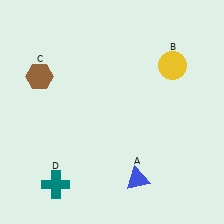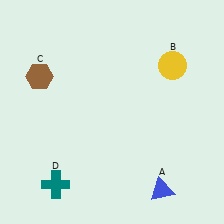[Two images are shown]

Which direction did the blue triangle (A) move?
The blue triangle (A) moved right.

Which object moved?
The blue triangle (A) moved right.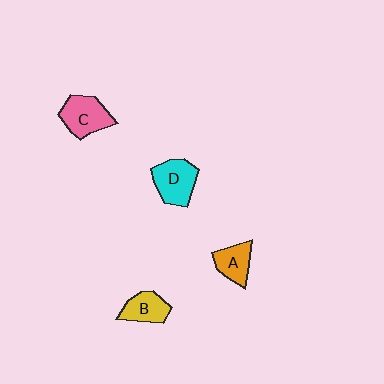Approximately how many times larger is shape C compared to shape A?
Approximately 1.4 times.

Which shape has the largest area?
Shape C (pink).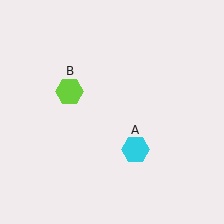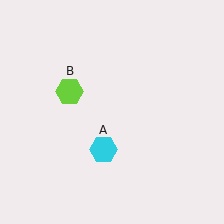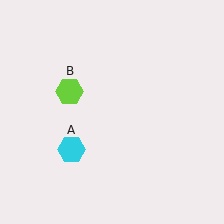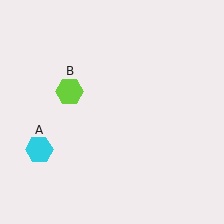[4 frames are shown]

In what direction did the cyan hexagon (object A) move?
The cyan hexagon (object A) moved left.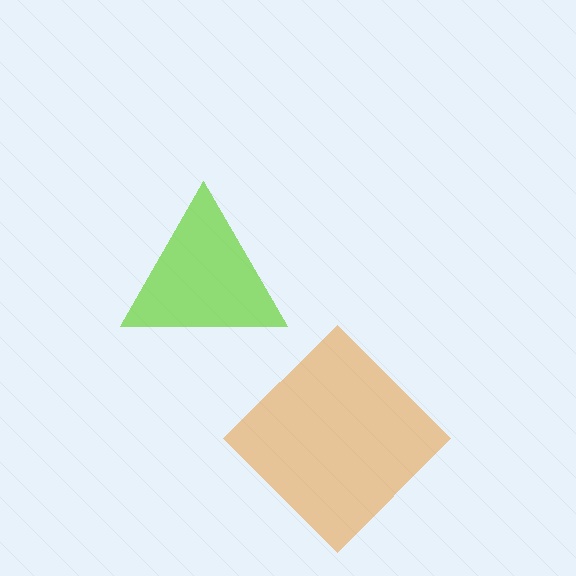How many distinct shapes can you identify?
There are 2 distinct shapes: a lime triangle, an orange diamond.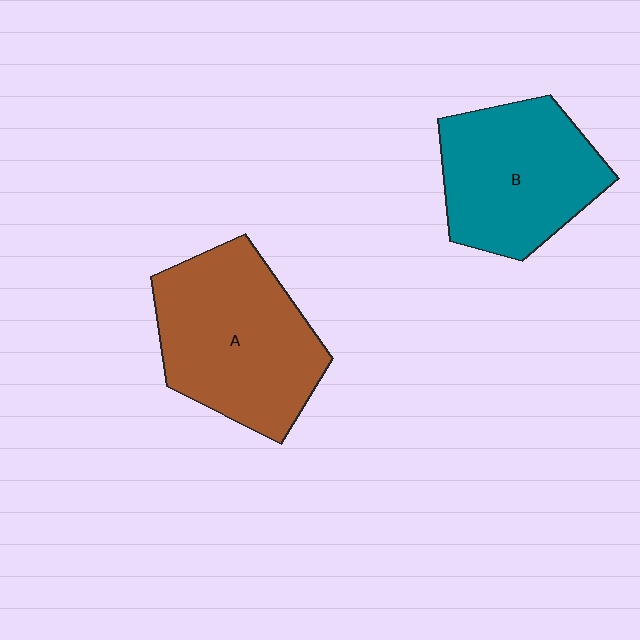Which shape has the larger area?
Shape A (brown).